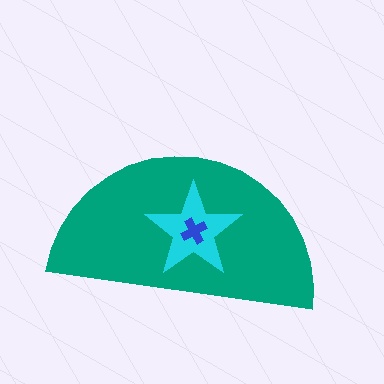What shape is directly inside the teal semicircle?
The cyan star.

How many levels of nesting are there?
3.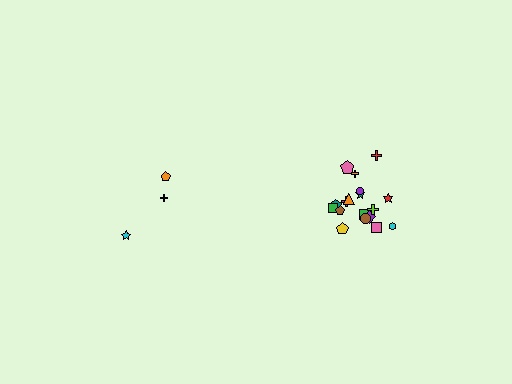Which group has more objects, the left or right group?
The right group.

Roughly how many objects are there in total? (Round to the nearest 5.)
Roughly 20 objects in total.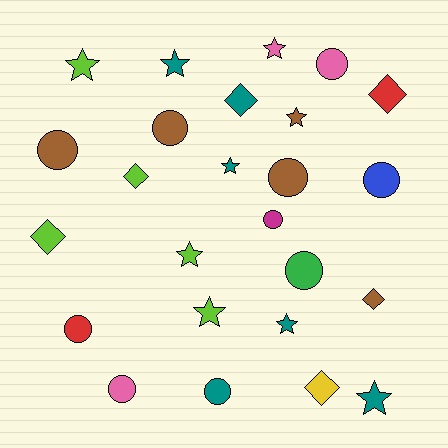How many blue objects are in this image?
There is 1 blue object.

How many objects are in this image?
There are 25 objects.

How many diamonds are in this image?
There are 6 diamonds.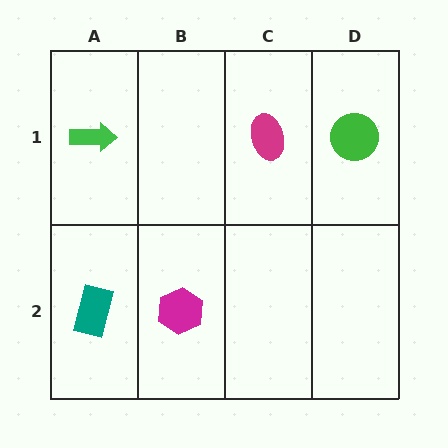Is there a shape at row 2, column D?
No, that cell is empty.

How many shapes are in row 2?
2 shapes.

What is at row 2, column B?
A magenta hexagon.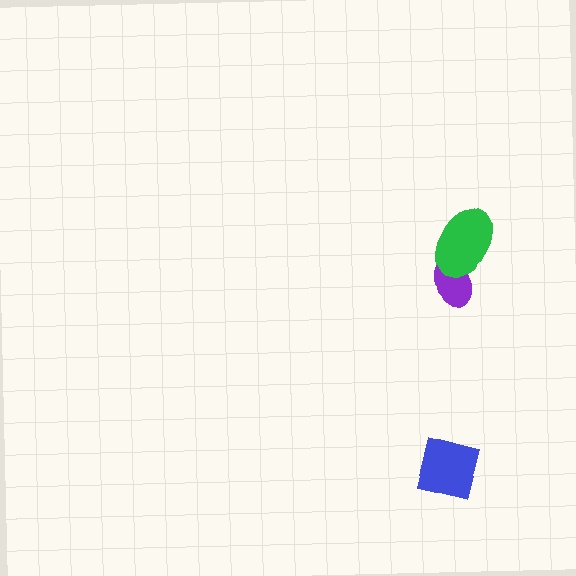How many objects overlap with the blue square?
0 objects overlap with the blue square.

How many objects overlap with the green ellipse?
1 object overlaps with the green ellipse.